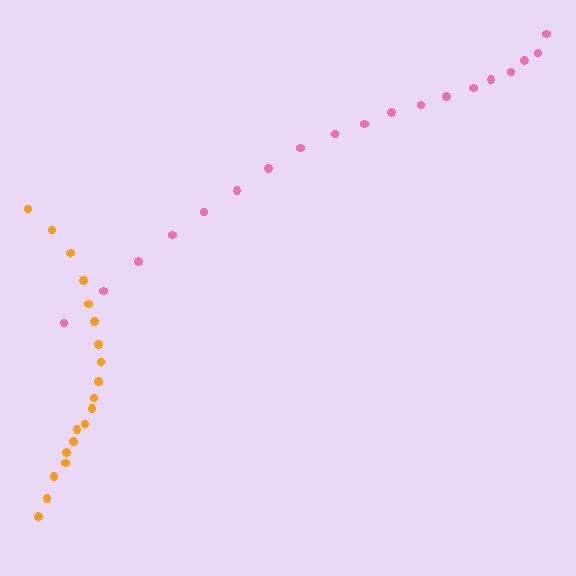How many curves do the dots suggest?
There are 2 distinct paths.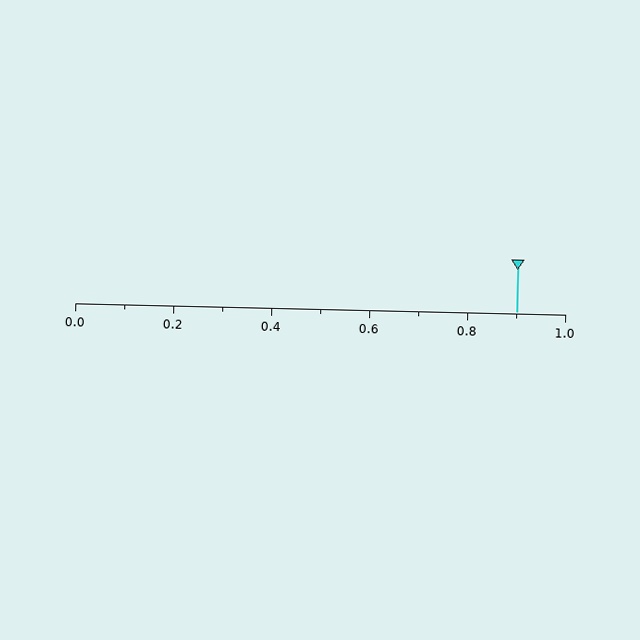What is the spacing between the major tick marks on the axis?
The major ticks are spaced 0.2 apart.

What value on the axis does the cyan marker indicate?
The marker indicates approximately 0.9.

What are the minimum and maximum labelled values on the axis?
The axis runs from 0.0 to 1.0.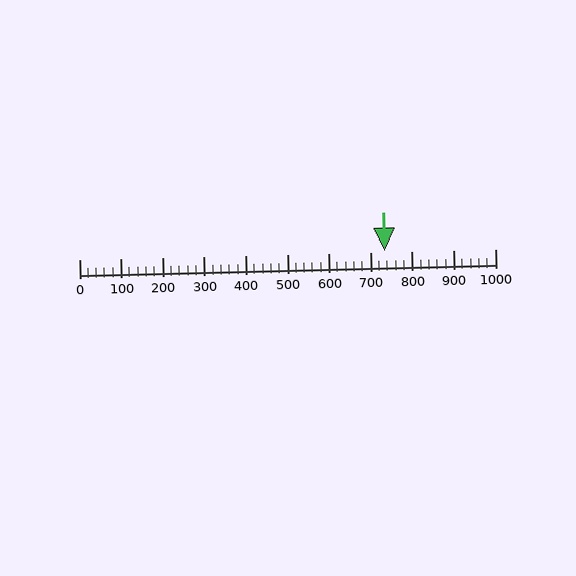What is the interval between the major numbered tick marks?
The major tick marks are spaced 100 units apart.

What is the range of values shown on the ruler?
The ruler shows values from 0 to 1000.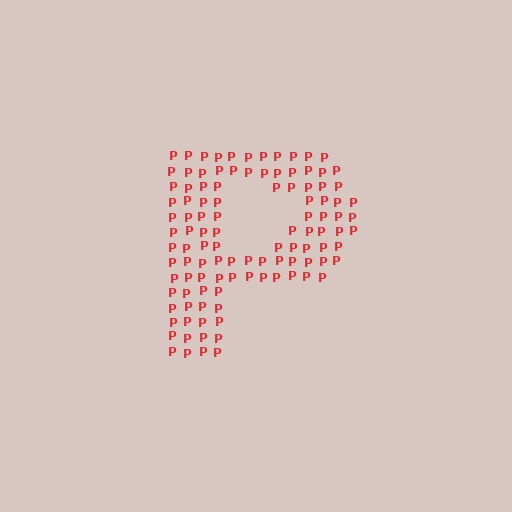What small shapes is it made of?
It is made of small letter P's.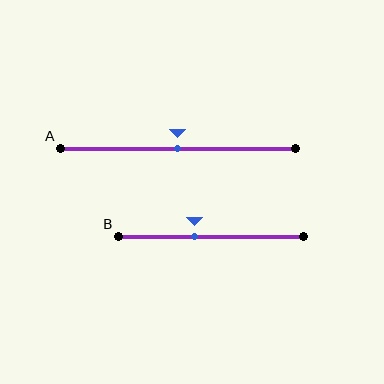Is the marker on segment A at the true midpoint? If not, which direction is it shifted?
Yes, the marker on segment A is at the true midpoint.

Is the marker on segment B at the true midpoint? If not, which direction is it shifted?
No, the marker on segment B is shifted to the left by about 9% of the segment length.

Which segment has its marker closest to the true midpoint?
Segment A has its marker closest to the true midpoint.